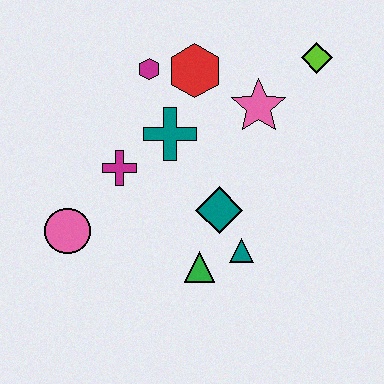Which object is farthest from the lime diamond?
The pink circle is farthest from the lime diamond.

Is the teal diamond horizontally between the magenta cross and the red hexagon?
No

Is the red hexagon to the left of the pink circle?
No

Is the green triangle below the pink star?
Yes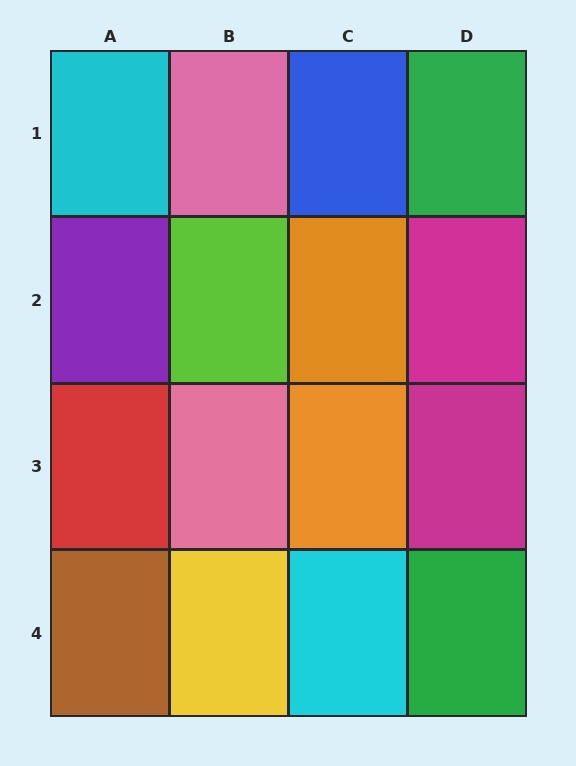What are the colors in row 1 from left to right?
Cyan, pink, blue, green.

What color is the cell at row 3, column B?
Pink.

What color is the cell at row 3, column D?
Magenta.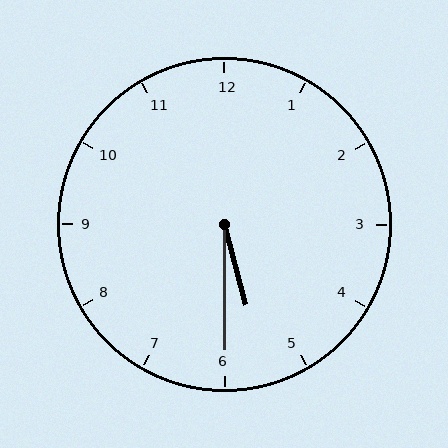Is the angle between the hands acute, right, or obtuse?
It is acute.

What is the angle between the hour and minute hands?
Approximately 15 degrees.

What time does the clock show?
5:30.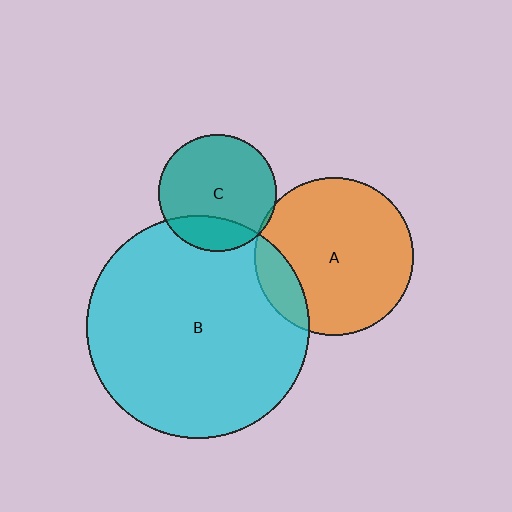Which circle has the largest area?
Circle B (cyan).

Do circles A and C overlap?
Yes.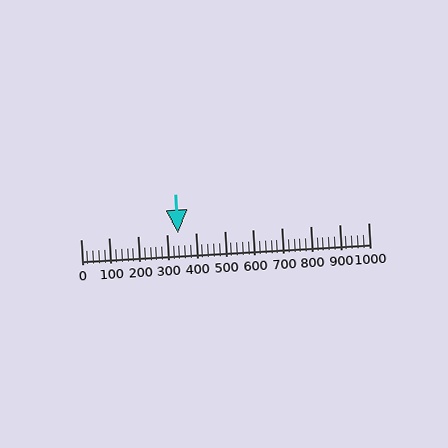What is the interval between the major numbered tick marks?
The major tick marks are spaced 100 units apart.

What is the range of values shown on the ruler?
The ruler shows values from 0 to 1000.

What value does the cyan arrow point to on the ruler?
The cyan arrow points to approximately 340.